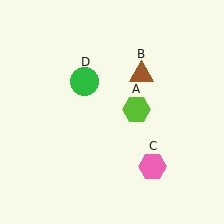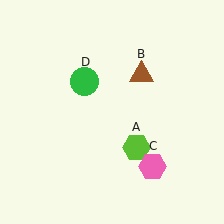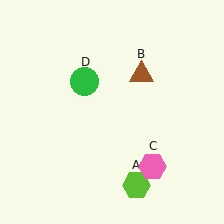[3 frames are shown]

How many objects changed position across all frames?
1 object changed position: lime hexagon (object A).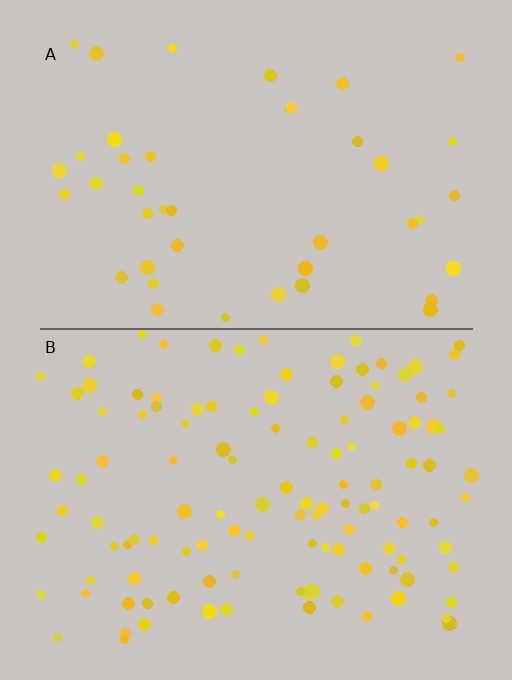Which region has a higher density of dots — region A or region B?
B (the bottom).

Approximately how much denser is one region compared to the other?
Approximately 2.8× — region B over region A.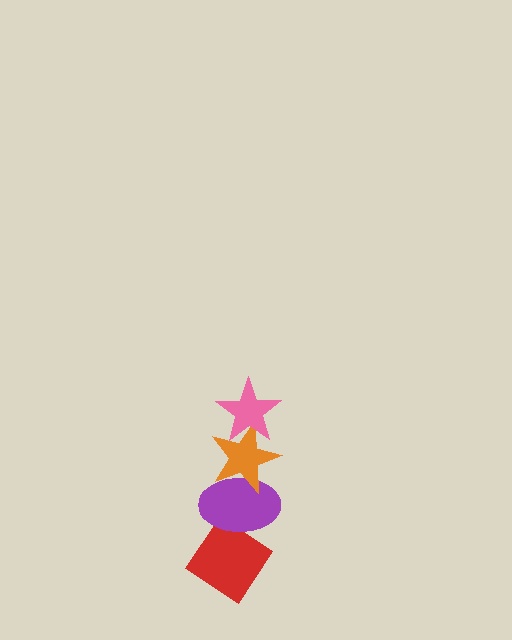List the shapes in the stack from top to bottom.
From top to bottom: the pink star, the orange star, the purple ellipse, the red diamond.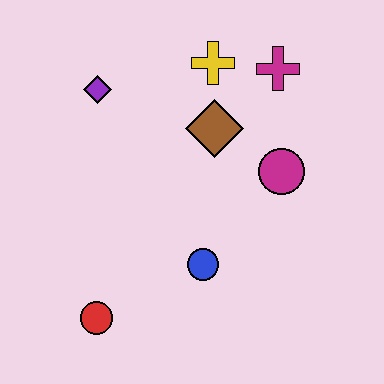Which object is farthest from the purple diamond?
The red circle is farthest from the purple diamond.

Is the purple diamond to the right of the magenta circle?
No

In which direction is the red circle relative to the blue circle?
The red circle is to the left of the blue circle.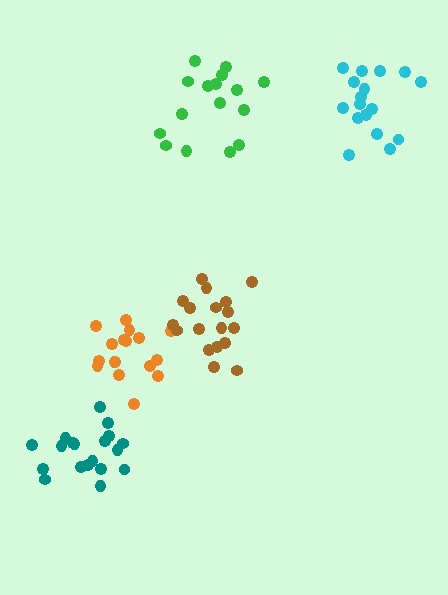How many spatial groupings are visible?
There are 5 spatial groupings.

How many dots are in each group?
Group 1: 17 dots, Group 2: 18 dots, Group 3: 16 dots, Group 4: 17 dots, Group 5: 19 dots (87 total).